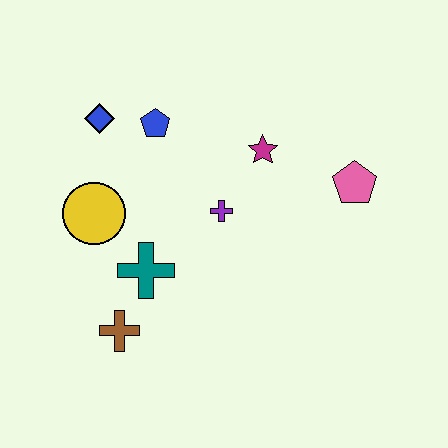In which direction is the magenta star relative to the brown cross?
The magenta star is above the brown cross.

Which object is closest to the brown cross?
The teal cross is closest to the brown cross.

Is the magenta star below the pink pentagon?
No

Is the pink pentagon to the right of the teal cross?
Yes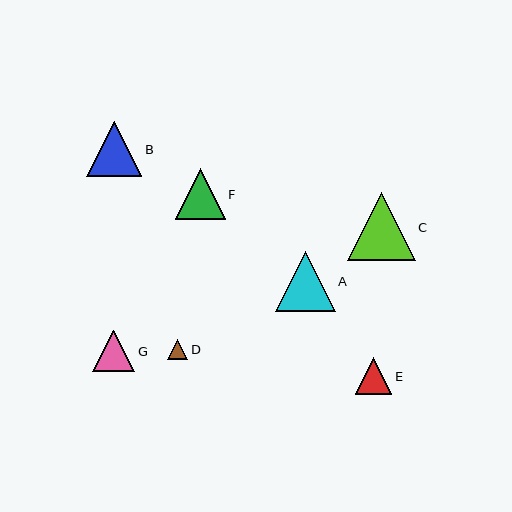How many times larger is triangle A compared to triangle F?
Triangle A is approximately 1.2 times the size of triangle F.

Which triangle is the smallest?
Triangle D is the smallest with a size of approximately 20 pixels.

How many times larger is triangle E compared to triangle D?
Triangle E is approximately 1.8 times the size of triangle D.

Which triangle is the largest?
Triangle C is the largest with a size of approximately 68 pixels.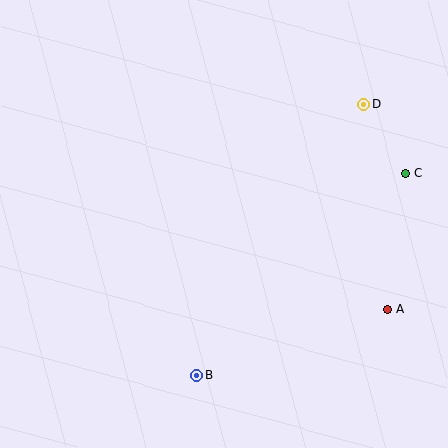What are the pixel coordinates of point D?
Point D is at (364, 104).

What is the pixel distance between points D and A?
The distance between D and A is 207 pixels.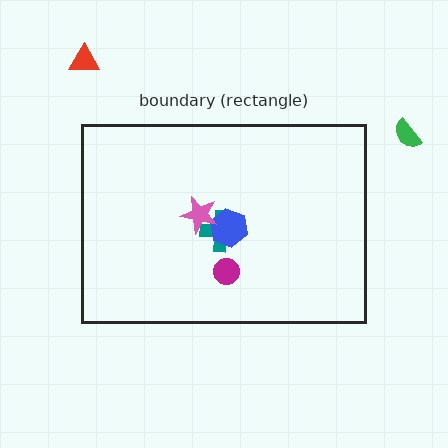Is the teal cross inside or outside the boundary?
Inside.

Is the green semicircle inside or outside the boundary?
Outside.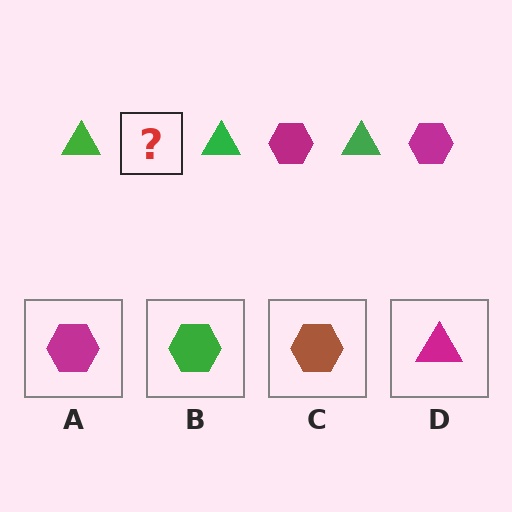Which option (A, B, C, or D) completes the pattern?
A.